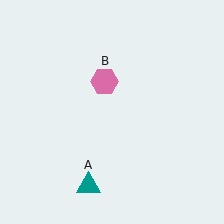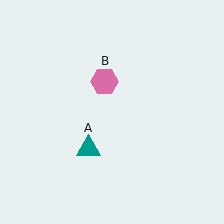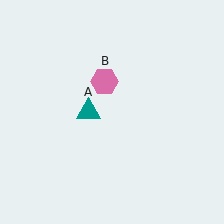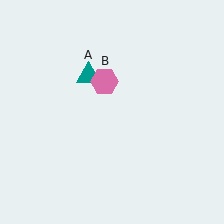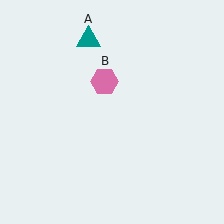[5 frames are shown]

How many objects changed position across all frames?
1 object changed position: teal triangle (object A).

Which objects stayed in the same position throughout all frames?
Pink hexagon (object B) remained stationary.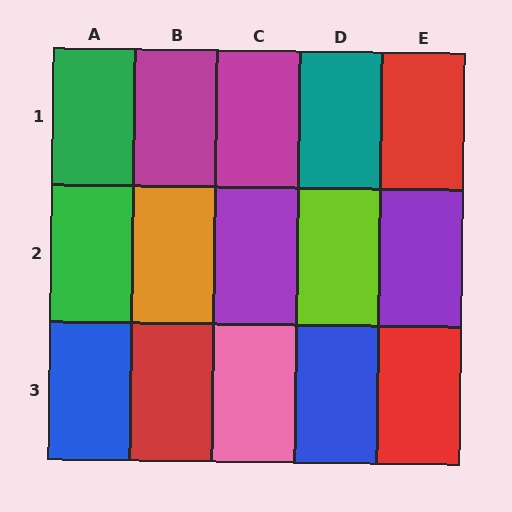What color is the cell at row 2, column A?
Green.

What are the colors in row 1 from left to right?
Green, magenta, magenta, teal, red.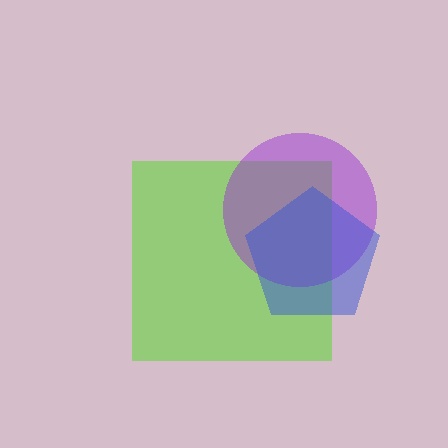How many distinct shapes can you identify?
There are 3 distinct shapes: a lime square, a purple circle, a blue pentagon.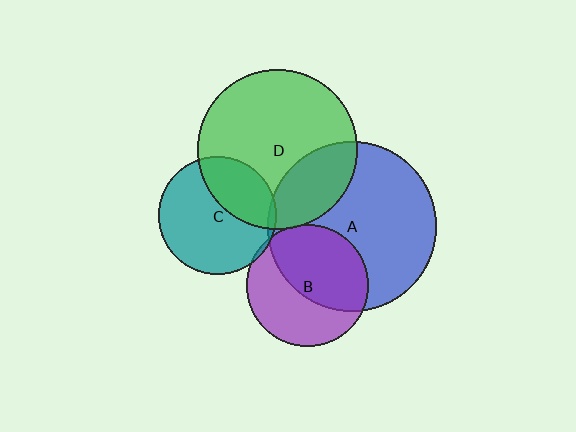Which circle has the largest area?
Circle A (blue).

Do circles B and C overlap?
Yes.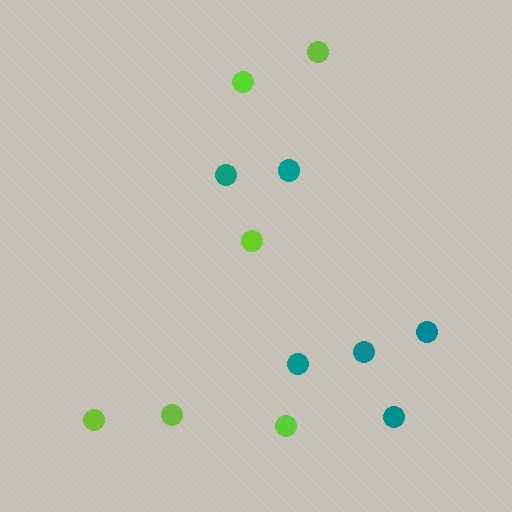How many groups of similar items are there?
There are 2 groups: one group of teal circles (6) and one group of lime circles (6).